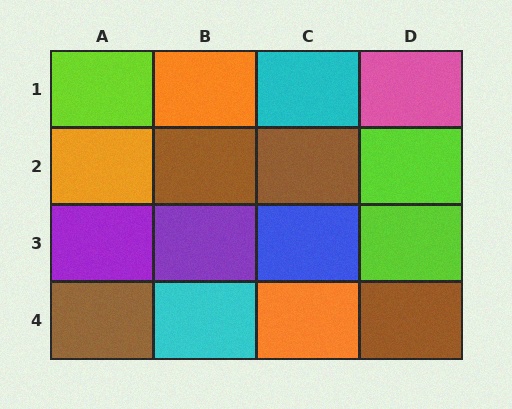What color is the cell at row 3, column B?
Purple.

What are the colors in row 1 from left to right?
Lime, orange, cyan, pink.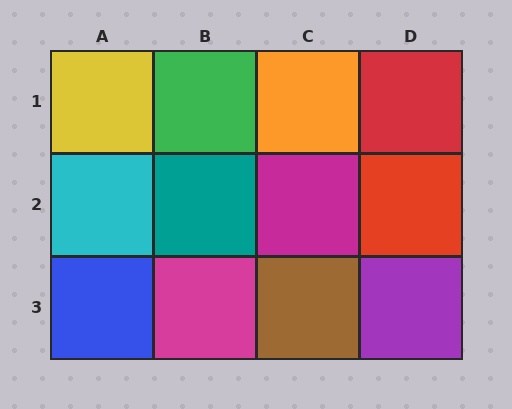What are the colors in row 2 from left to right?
Cyan, teal, magenta, red.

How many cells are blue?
1 cell is blue.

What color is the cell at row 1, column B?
Green.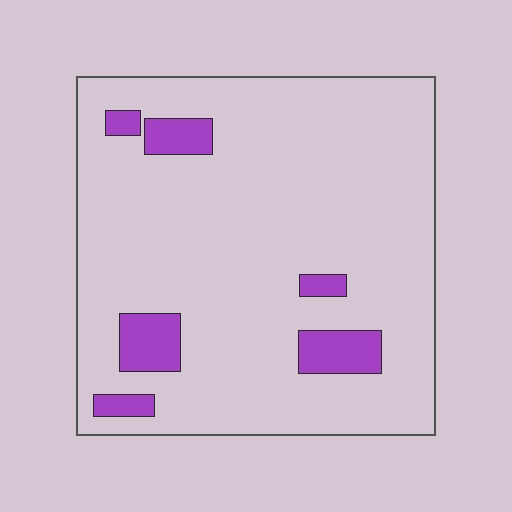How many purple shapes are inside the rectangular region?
6.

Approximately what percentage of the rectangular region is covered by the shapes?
Approximately 10%.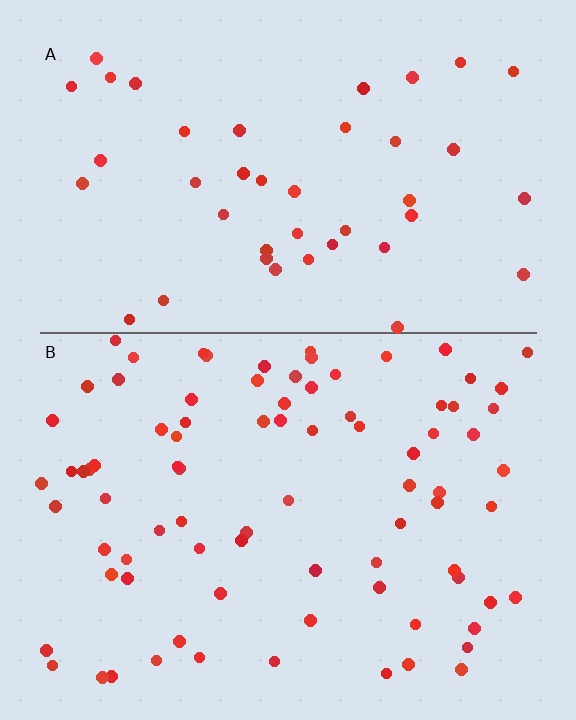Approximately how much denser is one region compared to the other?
Approximately 2.0× — region B over region A.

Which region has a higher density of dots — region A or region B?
B (the bottom).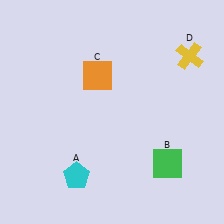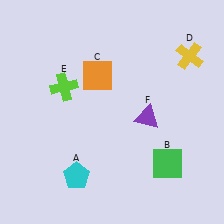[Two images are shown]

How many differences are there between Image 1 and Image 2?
There are 2 differences between the two images.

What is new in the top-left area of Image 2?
A lime cross (E) was added in the top-left area of Image 2.